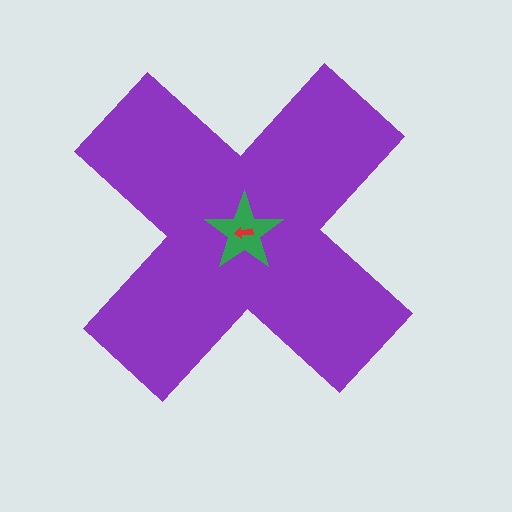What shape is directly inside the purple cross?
The green star.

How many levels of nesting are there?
3.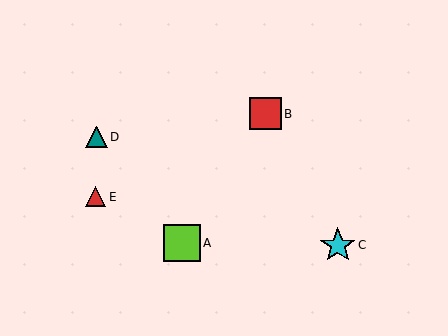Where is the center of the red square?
The center of the red square is at (265, 114).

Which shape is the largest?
The lime square (labeled A) is the largest.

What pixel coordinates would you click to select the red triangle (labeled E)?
Click at (96, 197) to select the red triangle E.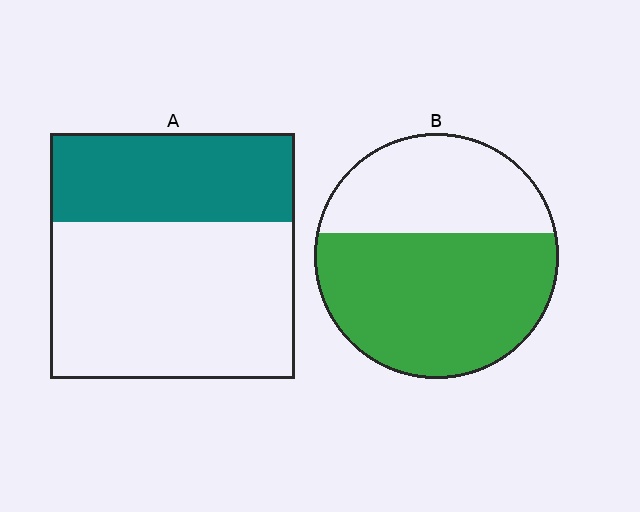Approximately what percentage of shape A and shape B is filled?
A is approximately 35% and B is approximately 60%.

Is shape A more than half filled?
No.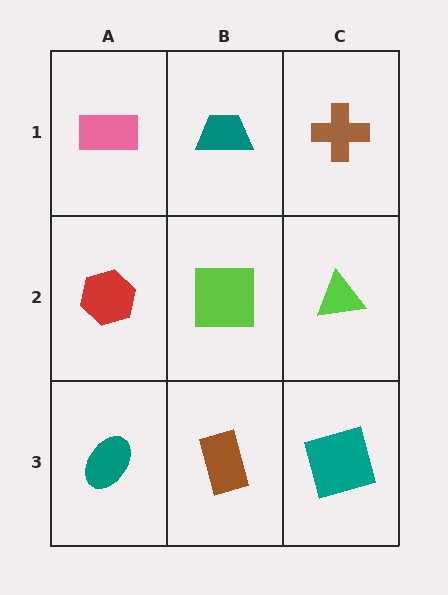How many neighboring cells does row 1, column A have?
2.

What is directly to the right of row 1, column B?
A brown cross.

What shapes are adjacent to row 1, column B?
A lime square (row 2, column B), a pink rectangle (row 1, column A), a brown cross (row 1, column C).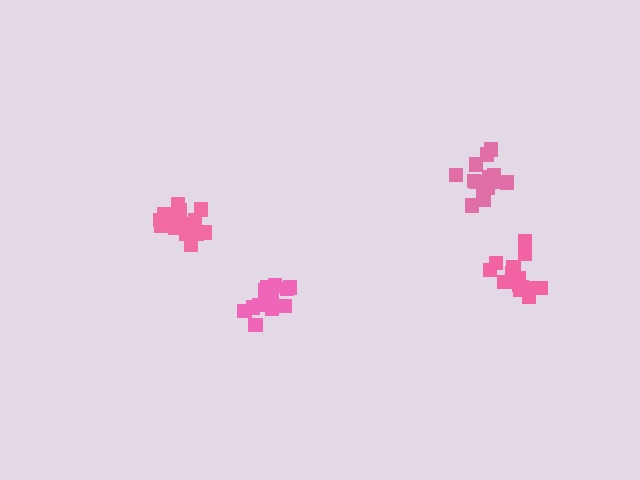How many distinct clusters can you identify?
There are 4 distinct clusters.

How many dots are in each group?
Group 1: 19 dots, Group 2: 16 dots, Group 3: 14 dots, Group 4: 14 dots (63 total).